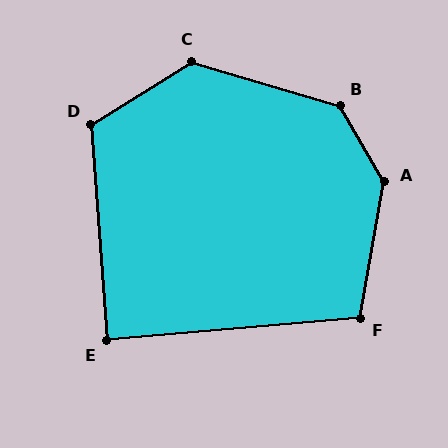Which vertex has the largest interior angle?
A, at approximately 140 degrees.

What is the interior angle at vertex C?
Approximately 131 degrees (obtuse).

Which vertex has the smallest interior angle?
E, at approximately 89 degrees.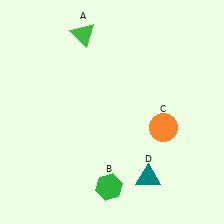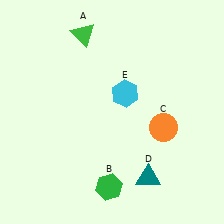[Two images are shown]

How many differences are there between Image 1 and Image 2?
There is 1 difference between the two images.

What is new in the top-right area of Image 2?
A cyan hexagon (E) was added in the top-right area of Image 2.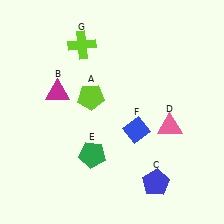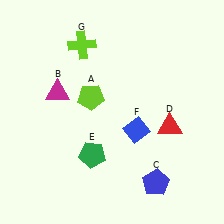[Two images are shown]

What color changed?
The triangle (D) changed from pink in Image 1 to red in Image 2.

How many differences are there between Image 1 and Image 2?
There is 1 difference between the two images.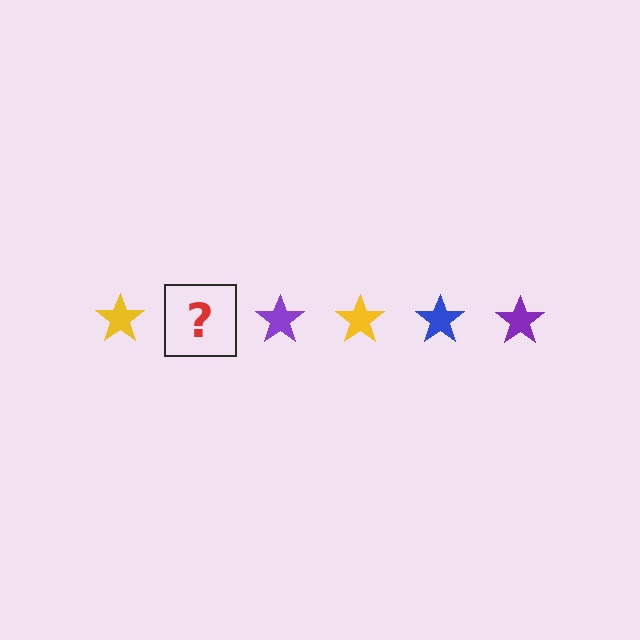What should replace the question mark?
The question mark should be replaced with a blue star.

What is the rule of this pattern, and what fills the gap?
The rule is that the pattern cycles through yellow, blue, purple stars. The gap should be filled with a blue star.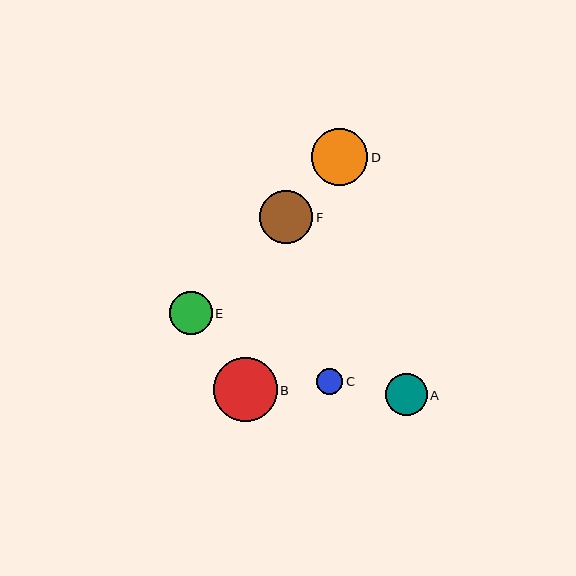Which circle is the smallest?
Circle C is the smallest with a size of approximately 26 pixels.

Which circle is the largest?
Circle B is the largest with a size of approximately 64 pixels.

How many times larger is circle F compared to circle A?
Circle F is approximately 1.3 times the size of circle A.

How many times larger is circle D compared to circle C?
Circle D is approximately 2.2 times the size of circle C.